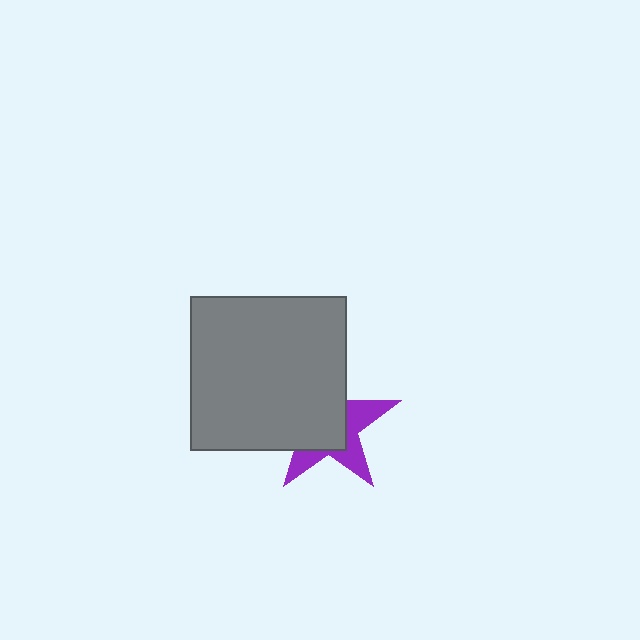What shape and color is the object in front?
The object in front is a gray rectangle.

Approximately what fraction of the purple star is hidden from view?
Roughly 61% of the purple star is hidden behind the gray rectangle.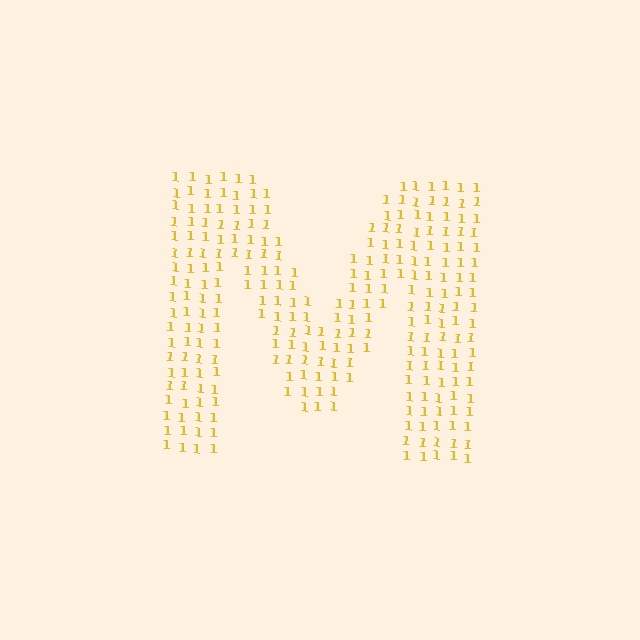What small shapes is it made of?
It is made of small digit 1's.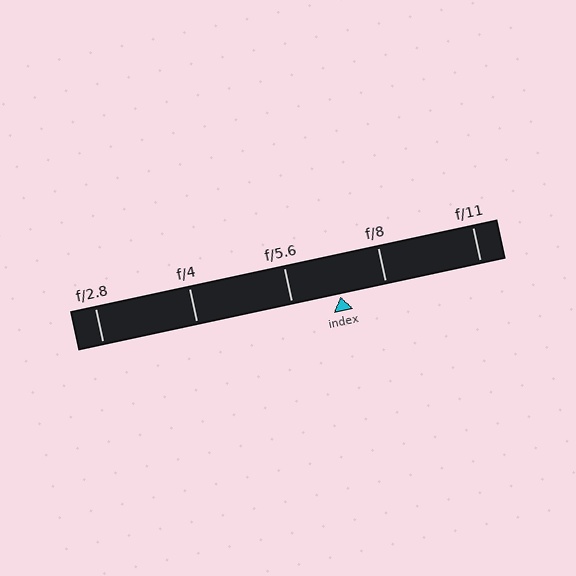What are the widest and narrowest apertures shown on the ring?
The widest aperture shown is f/2.8 and the narrowest is f/11.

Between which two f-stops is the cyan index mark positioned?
The index mark is between f/5.6 and f/8.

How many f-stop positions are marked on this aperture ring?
There are 5 f-stop positions marked.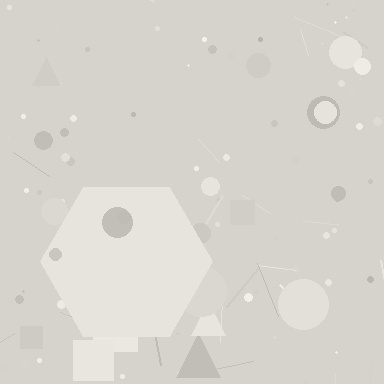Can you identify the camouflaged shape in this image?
The camouflaged shape is a hexagon.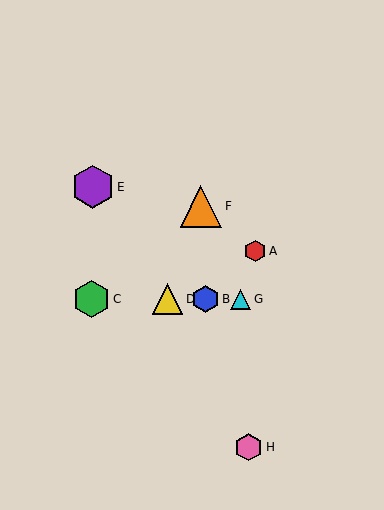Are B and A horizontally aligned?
No, B is at y≈299 and A is at y≈251.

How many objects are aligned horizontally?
4 objects (B, C, D, G) are aligned horizontally.